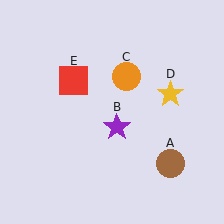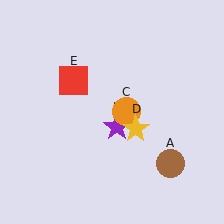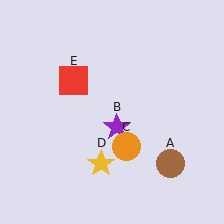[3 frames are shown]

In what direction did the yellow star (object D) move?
The yellow star (object D) moved down and to the left.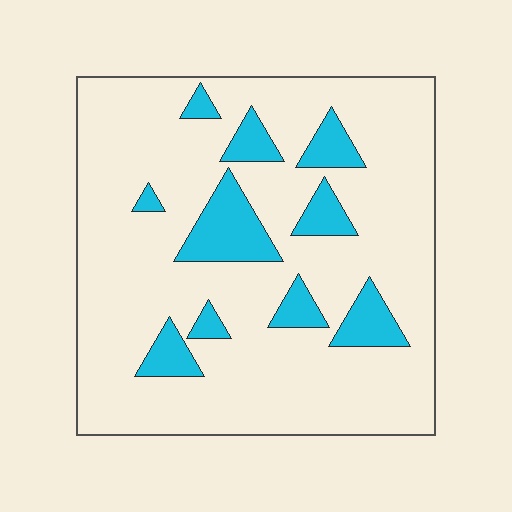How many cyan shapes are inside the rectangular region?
10.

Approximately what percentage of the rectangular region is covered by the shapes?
Approximately 15%.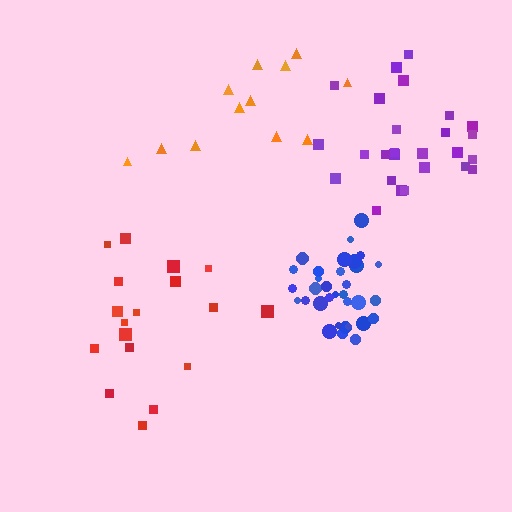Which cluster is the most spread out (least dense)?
Orange.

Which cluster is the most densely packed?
Blue.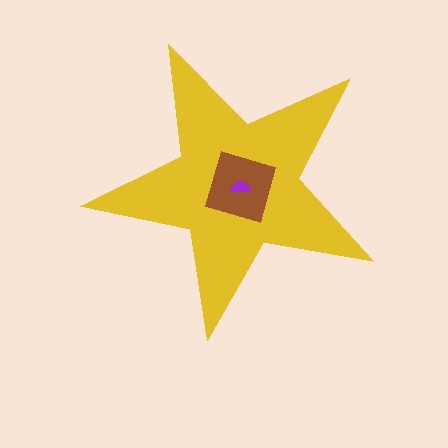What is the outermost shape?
The yellow star.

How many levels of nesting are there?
3.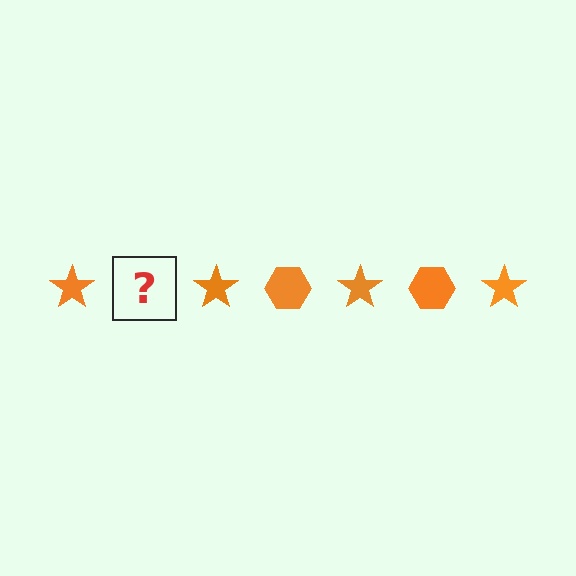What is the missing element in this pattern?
The missing element is an orange hexagon.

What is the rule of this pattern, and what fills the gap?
The rule is that the pattern cycles through star, hexagon shapes in orange. The gap should be filled with an orange hexagon.